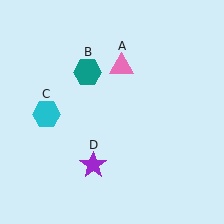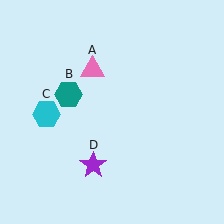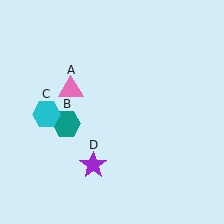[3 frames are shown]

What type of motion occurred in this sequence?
The pink triangle (object A), teal hexagon (object B) rotated counterclockwise around the center of the scene.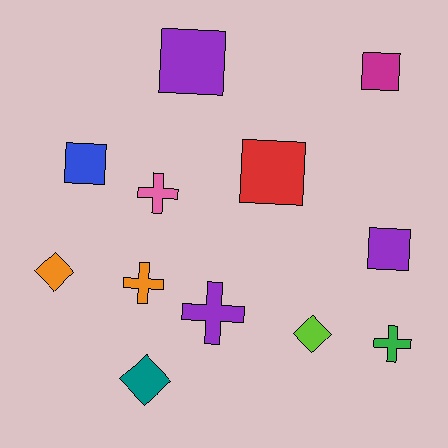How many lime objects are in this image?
There is 1 lime object.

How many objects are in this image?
There are 12 objects.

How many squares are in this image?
There are 5 squares.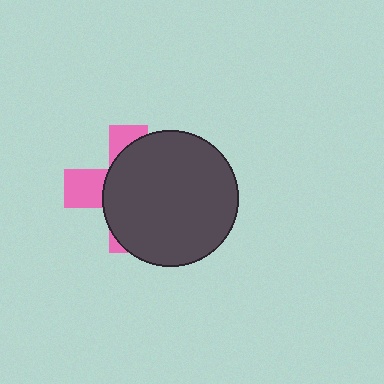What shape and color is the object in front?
The object in front is a dark gray circle.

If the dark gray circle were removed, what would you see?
You would see the complete pink cross.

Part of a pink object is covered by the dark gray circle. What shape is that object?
It is a cross.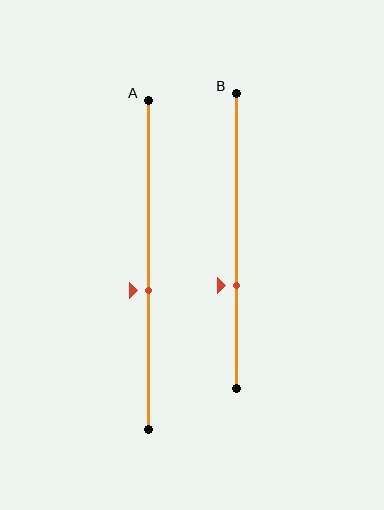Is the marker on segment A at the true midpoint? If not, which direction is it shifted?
No, the marker on segment A is shifted downward by about 8% of the segment length.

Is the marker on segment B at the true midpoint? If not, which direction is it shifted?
No, the marker on segment B is shifted downward by about 15% of the segment length.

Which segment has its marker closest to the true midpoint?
Segment A has its marker closest to the true midpoint.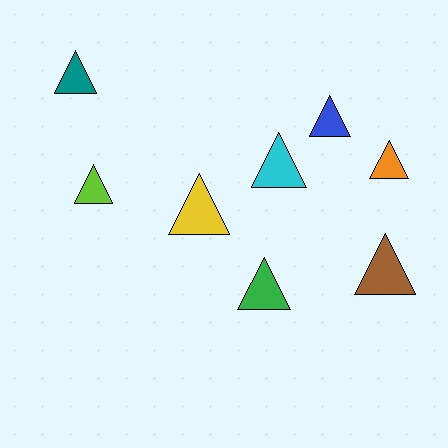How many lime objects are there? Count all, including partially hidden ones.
There is 1 lime object.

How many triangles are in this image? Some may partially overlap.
There are 8 triangles.